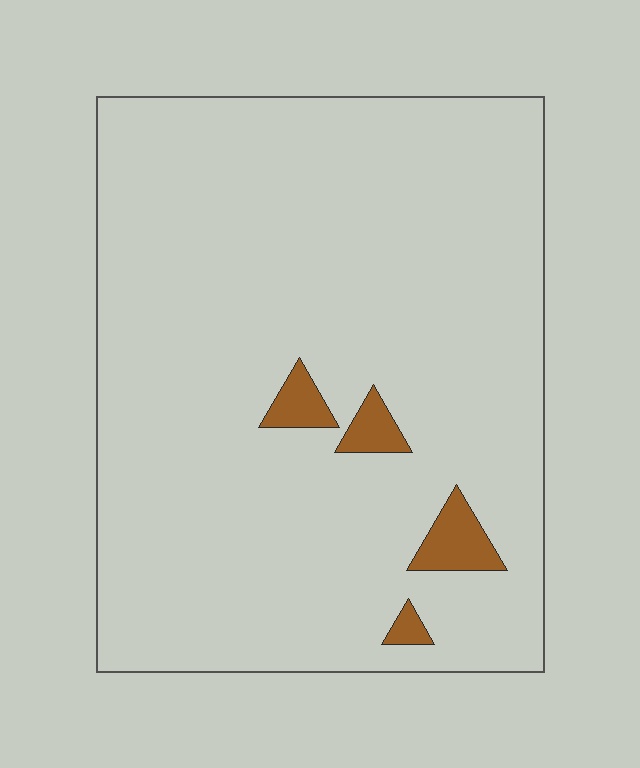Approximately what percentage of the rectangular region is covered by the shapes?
Approximately 5%.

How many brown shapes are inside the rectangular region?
4.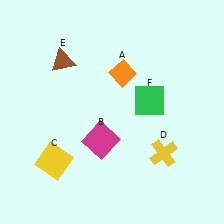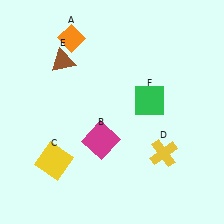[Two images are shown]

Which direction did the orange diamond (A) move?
The orange diamond (A) moved left.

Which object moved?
The orange diamond (A) moved left.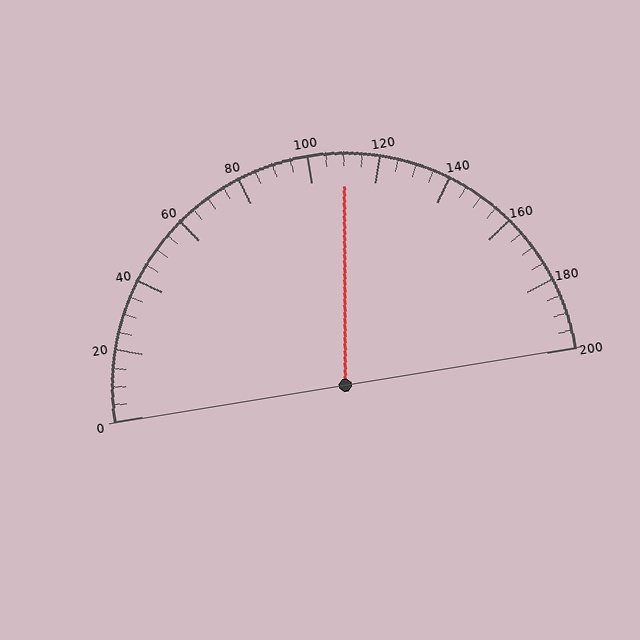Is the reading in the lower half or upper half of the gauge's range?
The reading is in the upper half of the range (0 to 200).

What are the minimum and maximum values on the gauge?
The gauge ranges from 0 to 200.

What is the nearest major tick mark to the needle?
The nearest major tick mark is 120.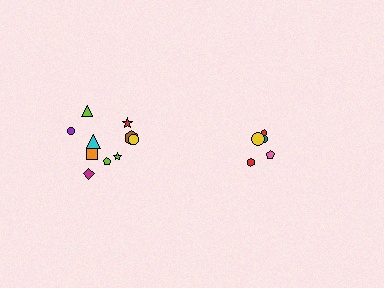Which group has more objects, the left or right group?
The left group.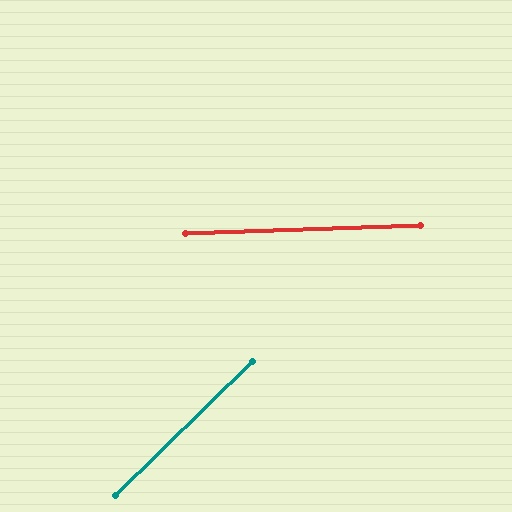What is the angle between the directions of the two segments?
Approximately 42 degrees.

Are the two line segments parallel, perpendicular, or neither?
Neither parallel nor perpendicular — they differ by about 42°.